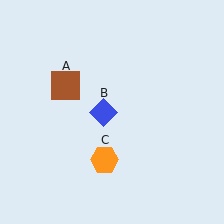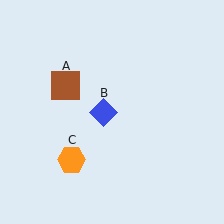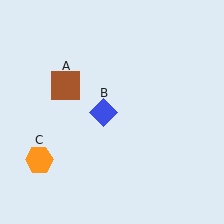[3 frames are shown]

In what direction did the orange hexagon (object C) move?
The orange hexagon (object C) moved left.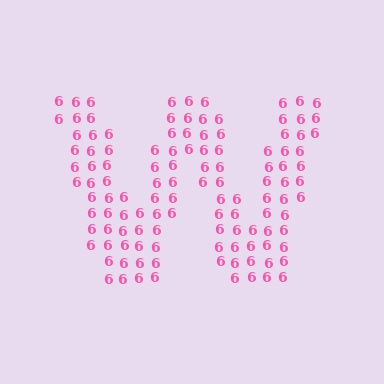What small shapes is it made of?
It is made of small digit 6's.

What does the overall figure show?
The overall figure shows the letter W.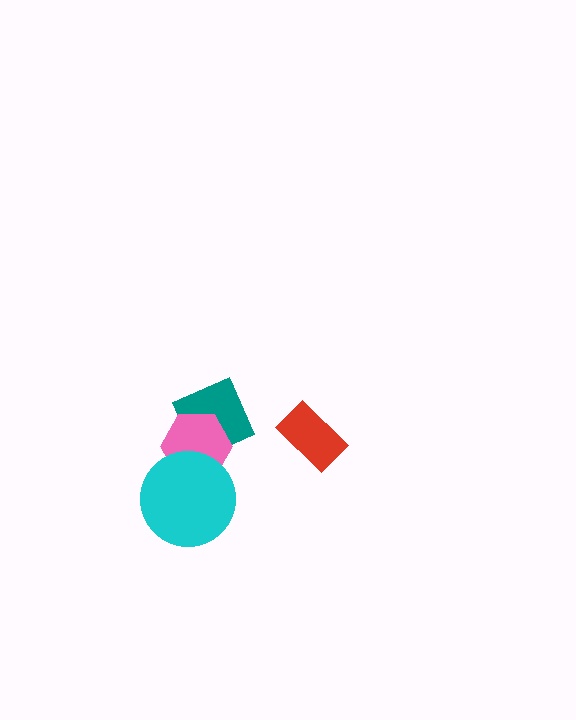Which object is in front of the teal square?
The pink hexagon is in front of the teal square.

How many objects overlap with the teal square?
1 object overlaps with the teal square.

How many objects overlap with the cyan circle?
1 object overlaps with the cyan circle.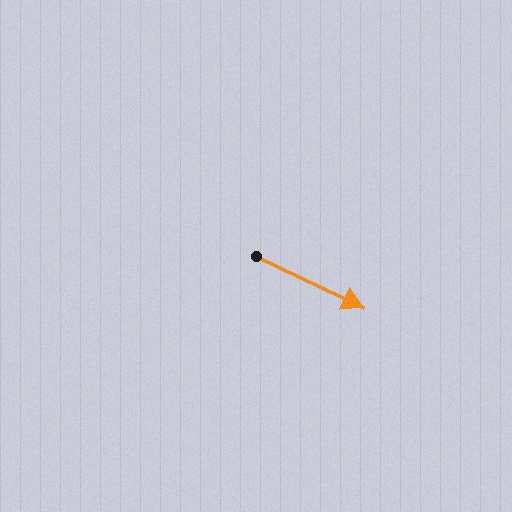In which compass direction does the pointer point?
Southeast.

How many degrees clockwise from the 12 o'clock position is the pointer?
Approximately 116 degrees.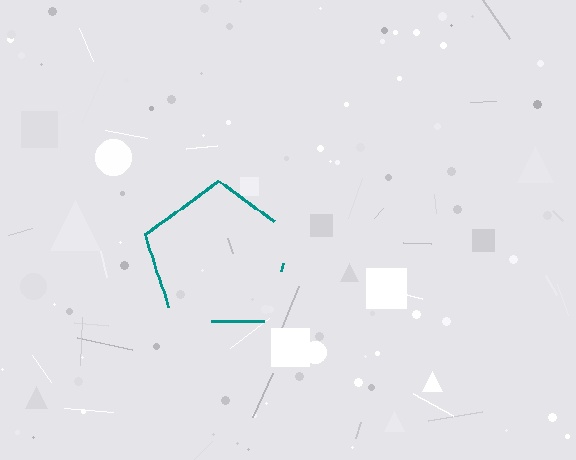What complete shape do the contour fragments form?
The contour fragments form a pentagon.